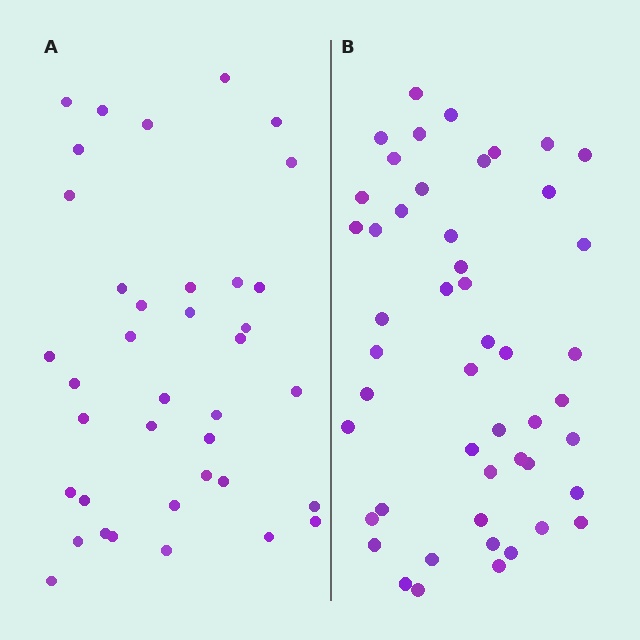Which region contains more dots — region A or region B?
Region B (the right region) has more dots.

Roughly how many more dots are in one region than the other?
Region B has roughly 12 or so more dots than region A.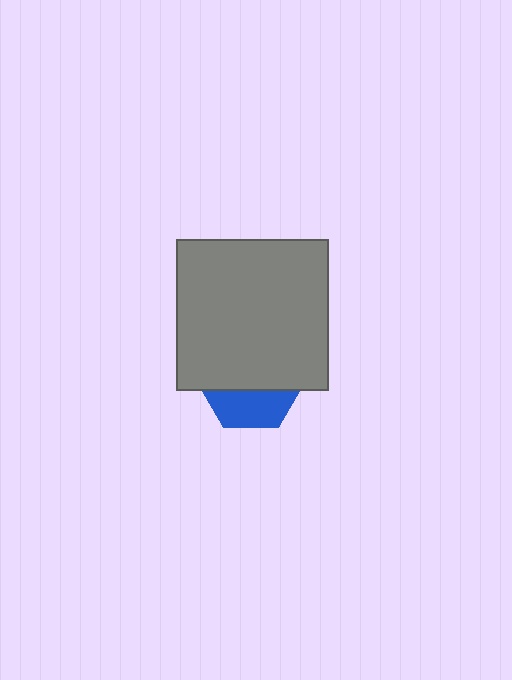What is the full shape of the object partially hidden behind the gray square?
The partially hidden object is a blue hexagon.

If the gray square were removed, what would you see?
You would see the complete blue hexagon.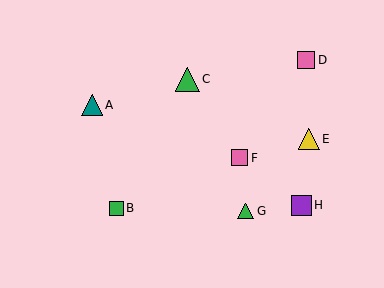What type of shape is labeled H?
Shape H is a purple square.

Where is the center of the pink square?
The center of the pink square is at (306, 60).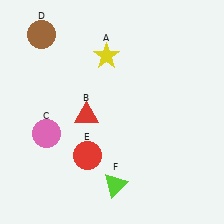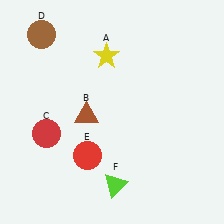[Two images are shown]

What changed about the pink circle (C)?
In Image 1, C is pink. In Image 2, it changed to red.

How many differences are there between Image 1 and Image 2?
There are 2 differences between the two images.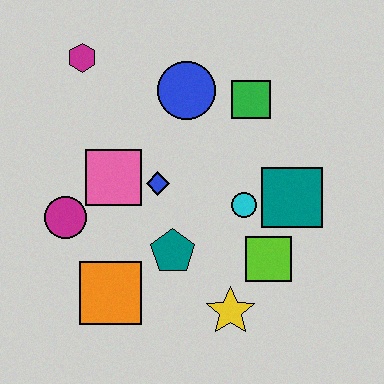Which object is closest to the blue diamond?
The pink square is closest to the blue diamond.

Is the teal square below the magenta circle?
No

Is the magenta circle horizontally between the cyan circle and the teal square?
No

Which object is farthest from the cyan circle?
The magenta hexagon is farthest from the cyan circle.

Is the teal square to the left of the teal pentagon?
No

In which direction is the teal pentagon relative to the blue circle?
The teal pentagon is below the blue circle.